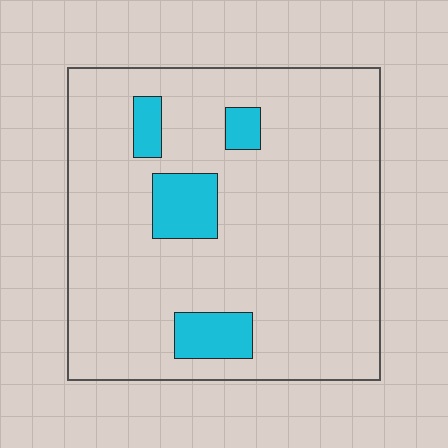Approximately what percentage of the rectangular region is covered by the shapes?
Approximately 10%.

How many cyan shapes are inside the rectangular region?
4.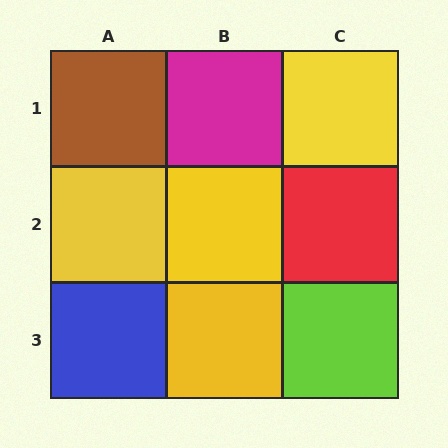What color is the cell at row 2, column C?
Red.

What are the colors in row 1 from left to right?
Brown, magenta, yellow.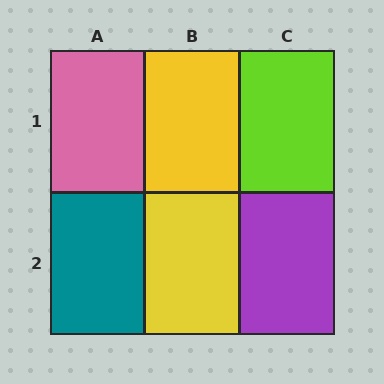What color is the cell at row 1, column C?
Lime.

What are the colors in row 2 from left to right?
Teal, yellow, purple.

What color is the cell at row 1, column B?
Yellow.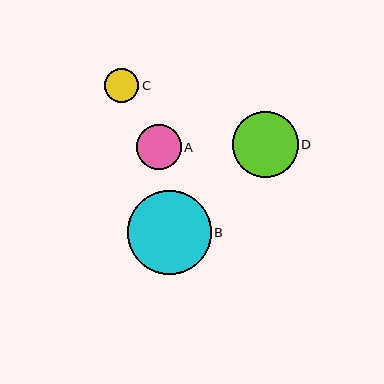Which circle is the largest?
Circle B is the largest with a size of approximately 83 pixels.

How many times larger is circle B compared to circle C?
Circle B is approximately 2.5 times the size of circle C.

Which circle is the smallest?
Circle C is the smallest with a size of approximately 34 pixels.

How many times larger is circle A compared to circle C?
Circle A is approximately 1.3 times the size of circle C.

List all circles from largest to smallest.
From largest to smallest: B, D, A, C.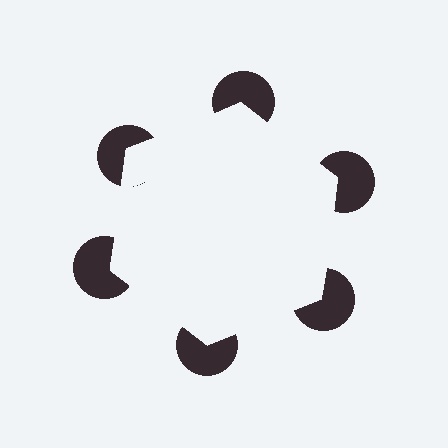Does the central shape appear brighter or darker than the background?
It typically appears slightly brighter than the background, even though no actual brightness change is drawn.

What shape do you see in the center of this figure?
An illusory hexagon — its edges are inferred from the aligned wedge cuts in the pac-man discs, not physically drawn.